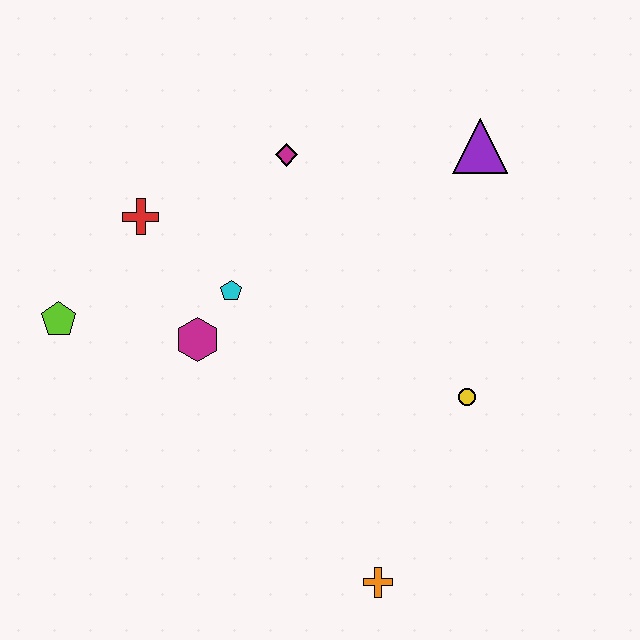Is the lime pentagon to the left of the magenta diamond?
Yes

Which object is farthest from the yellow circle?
The lime pentagon is farthest from the yellow circle.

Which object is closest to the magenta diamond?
The cyan pentagon is closest to the magenta diamond.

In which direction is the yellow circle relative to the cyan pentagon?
The yellow circle is to the right of the cyan pentagon.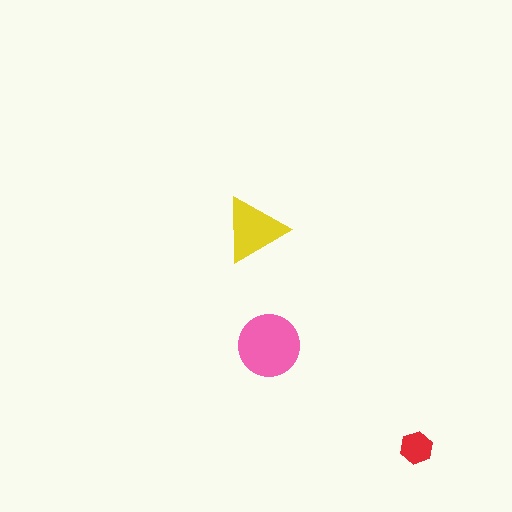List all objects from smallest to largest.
The red hexagon, the yellow triangle, the pink circle.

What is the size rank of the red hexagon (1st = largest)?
3rd.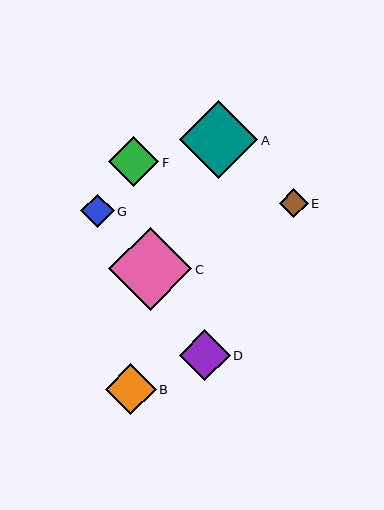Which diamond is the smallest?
Diamond E is the smallest with a size of approximately 29 pixels.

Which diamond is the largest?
Diamond C is the largest with a size of approximately 83 pixels.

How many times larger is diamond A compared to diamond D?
Diamond A is approximately 1.5 times the size of diamond D.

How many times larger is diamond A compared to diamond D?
Diamond A is approximately 1.5 times the size of diamond D.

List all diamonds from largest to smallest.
From largest to smallest: C, A, D, B, F, G, E.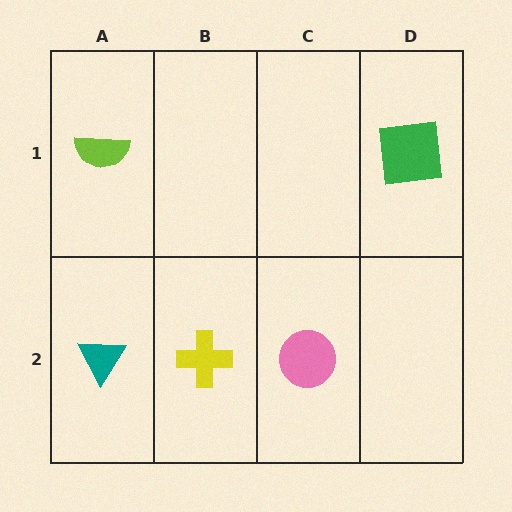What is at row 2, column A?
A teal triangle.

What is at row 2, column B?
A yellow cross.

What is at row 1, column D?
A green square.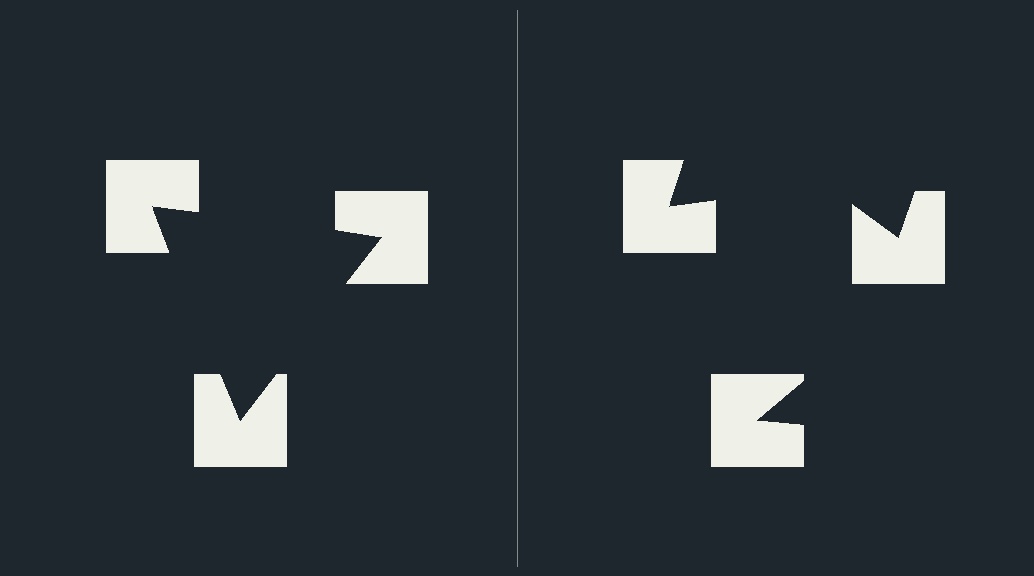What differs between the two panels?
The notched squares are positioned identically on both sides; only the wedge orientations differ. On the left they align to a triangle; on the right they are misaligned.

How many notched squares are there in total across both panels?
6 — 3 on each side.